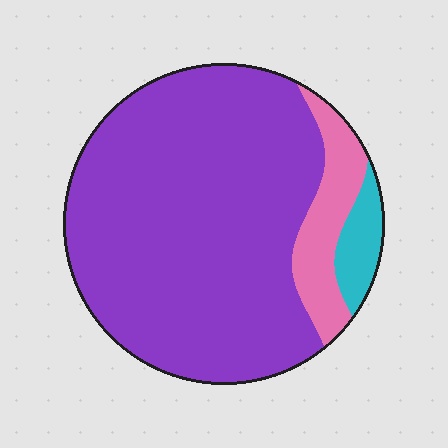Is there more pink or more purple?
Purple.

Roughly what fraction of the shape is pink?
Pink covers about 10% of the shape.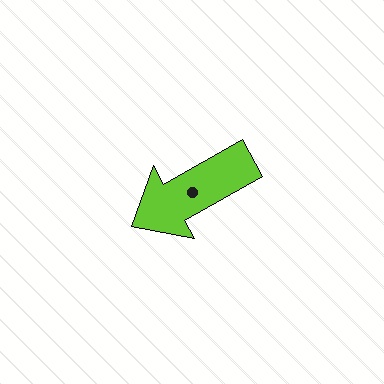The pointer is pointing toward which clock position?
Roughly 8 o'clock.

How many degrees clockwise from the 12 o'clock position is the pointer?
Approximately 241 degrees.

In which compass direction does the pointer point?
Southwest.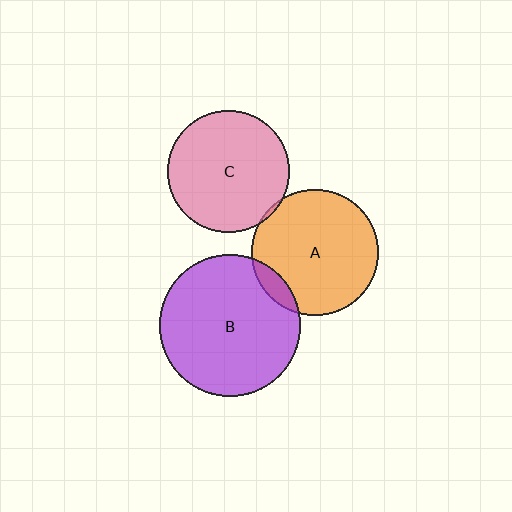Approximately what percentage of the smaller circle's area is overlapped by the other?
Approximately 10%.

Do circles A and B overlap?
Yes.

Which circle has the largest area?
Circle B (purple).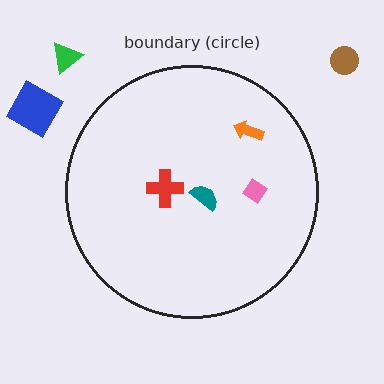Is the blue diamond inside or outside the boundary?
Outside.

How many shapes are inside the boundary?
4 inside, 3 outside.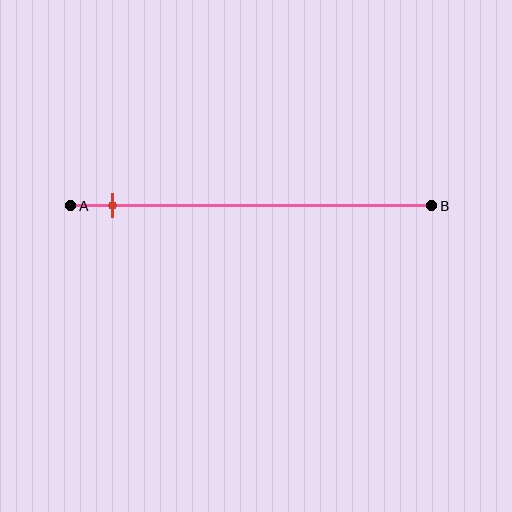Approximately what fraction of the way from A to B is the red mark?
The red mark is approximately 10% of the way from A to B.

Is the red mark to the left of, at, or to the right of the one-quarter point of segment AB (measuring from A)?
The red mark is to the left of the one-quarter point of segment AB.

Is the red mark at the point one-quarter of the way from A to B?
No, the mark is at about 10% from A, not at the 25% one-quarter point.